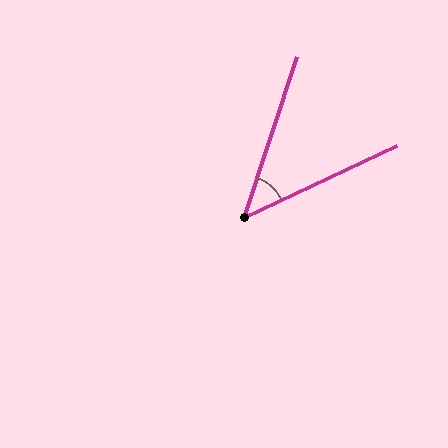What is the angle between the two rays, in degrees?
Approximately 47 degrees.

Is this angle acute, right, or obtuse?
It is acute.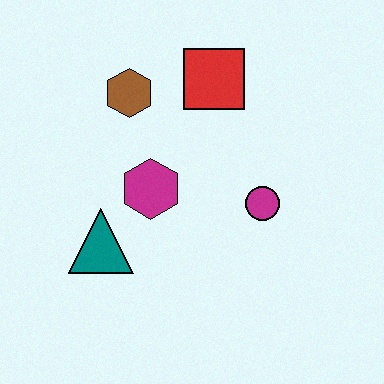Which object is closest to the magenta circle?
The magenta hexagon is closest to the magenta circle.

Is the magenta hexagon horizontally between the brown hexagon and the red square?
Yes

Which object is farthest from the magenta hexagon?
The red square is farthest from the magenta hexagon.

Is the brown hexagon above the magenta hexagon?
Yes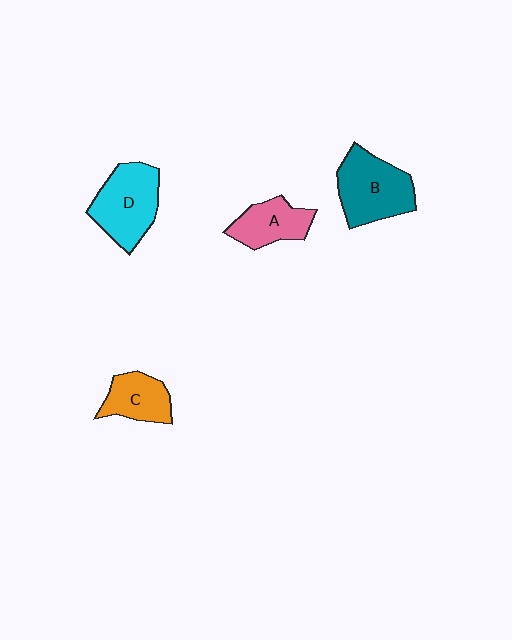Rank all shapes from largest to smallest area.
From largest to smallest: B (teal), D (cyan), A (pink), C (orange).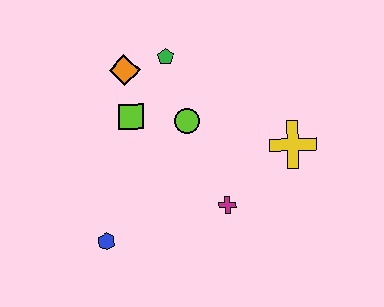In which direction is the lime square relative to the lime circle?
The lime square is to the left of the lime circle.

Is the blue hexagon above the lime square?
No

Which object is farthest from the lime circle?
The blue hexagon is farthest from the lime circle.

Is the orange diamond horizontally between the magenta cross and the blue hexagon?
Yes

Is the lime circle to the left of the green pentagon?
No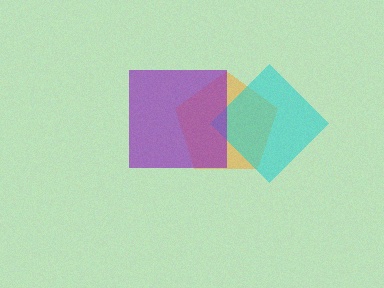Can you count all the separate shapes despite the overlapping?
Yes, there are 3 separate shapes.